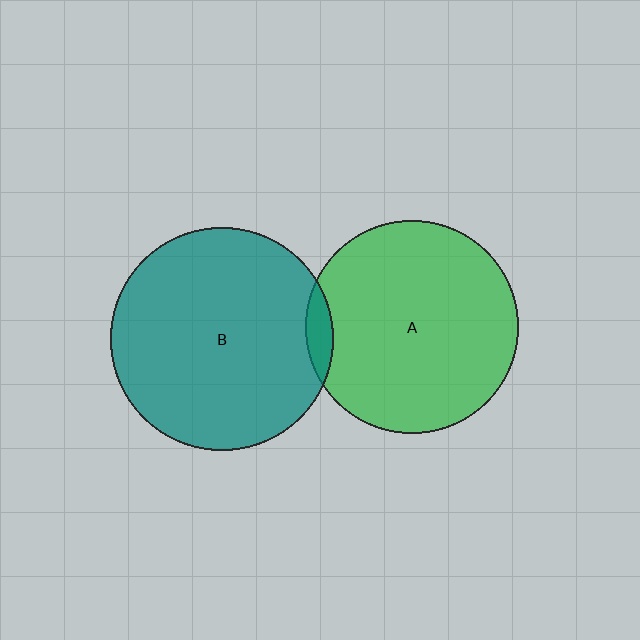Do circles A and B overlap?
Yes.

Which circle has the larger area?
Circle B (teal).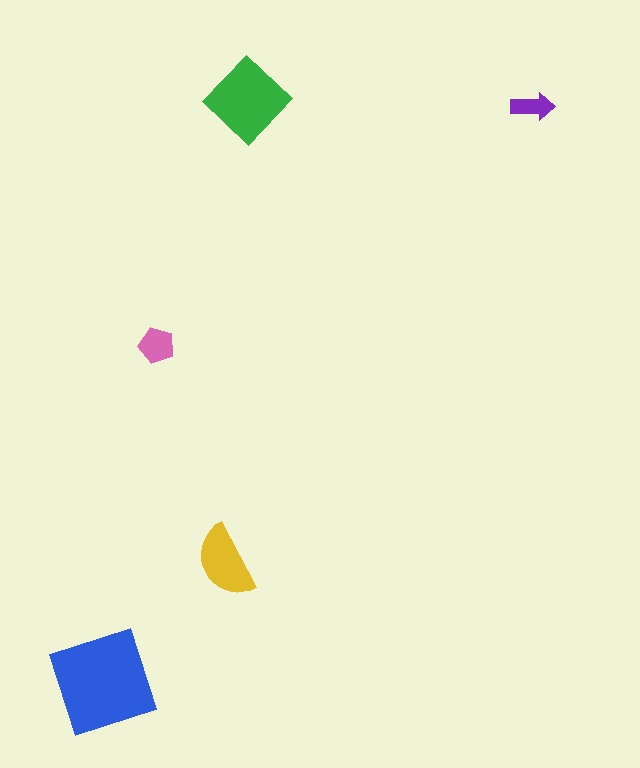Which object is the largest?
The blue square.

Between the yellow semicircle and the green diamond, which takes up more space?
The green diamond.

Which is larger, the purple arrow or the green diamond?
The green diamond.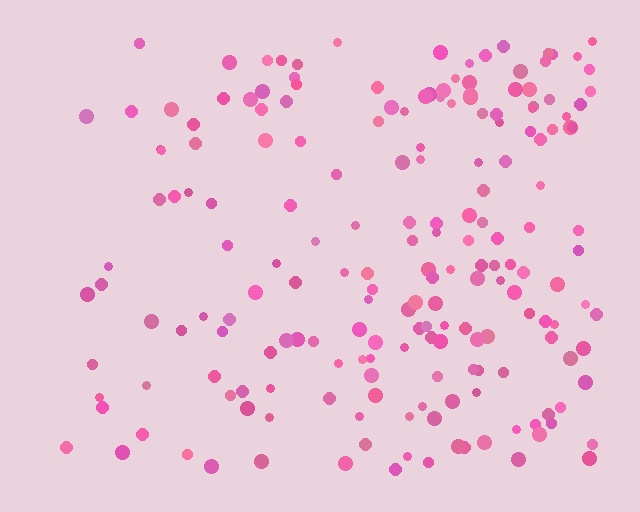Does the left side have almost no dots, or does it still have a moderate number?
Still a moderate number, just noticeably fewer than the right.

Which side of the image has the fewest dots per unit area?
The left.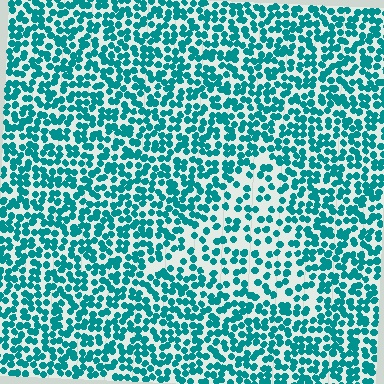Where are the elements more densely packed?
The elements are more densely packed outside the triangle boundary.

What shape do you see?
I see a triangle.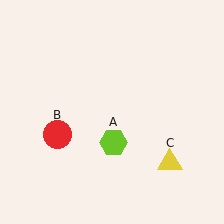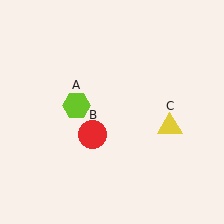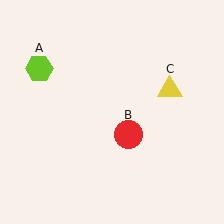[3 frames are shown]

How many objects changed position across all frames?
3 objects changed position: lime hexagon (object A), red circle (object B), yellow triangle (object C).